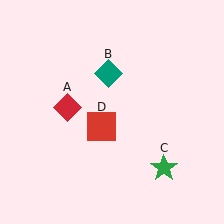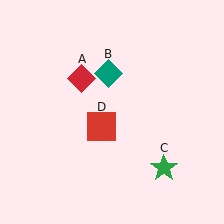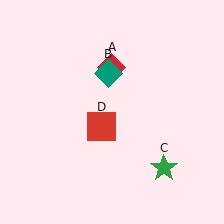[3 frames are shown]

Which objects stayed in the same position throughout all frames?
Teal diamond (object B) and green star (object C) and red square (object D) remained stationary.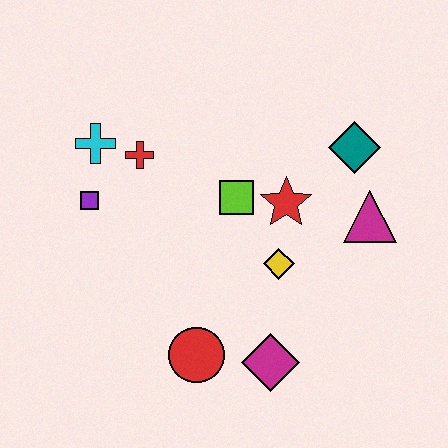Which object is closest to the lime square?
The red star is closest to the lime square.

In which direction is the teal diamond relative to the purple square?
The teal diamond is to the right of the purple square.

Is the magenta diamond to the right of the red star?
No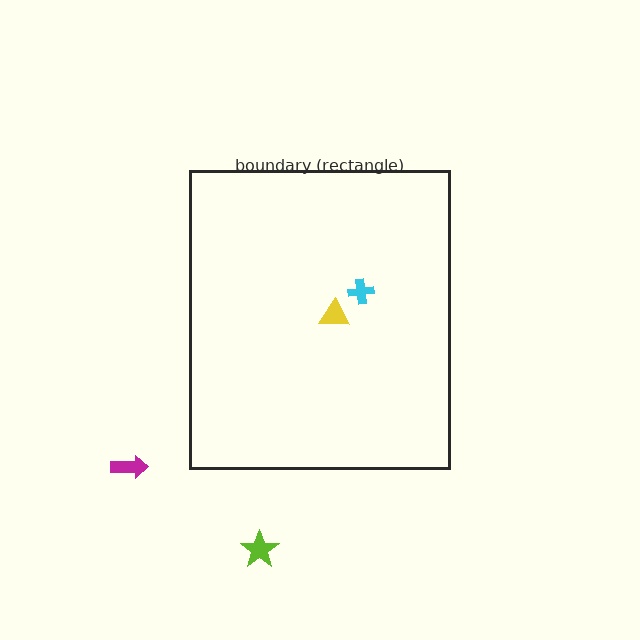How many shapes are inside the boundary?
2 inside, 2 outside.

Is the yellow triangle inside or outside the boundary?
Inside.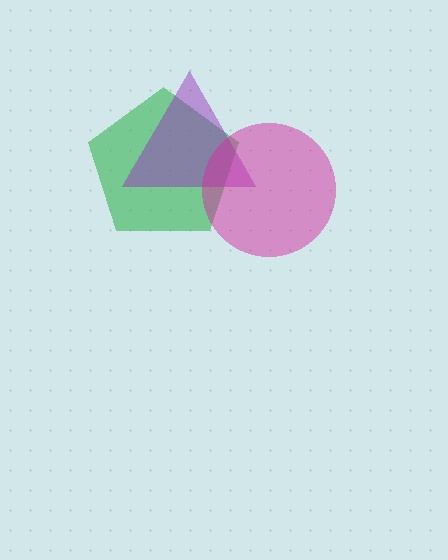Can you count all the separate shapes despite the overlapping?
Yes, there are 3 separate shapes.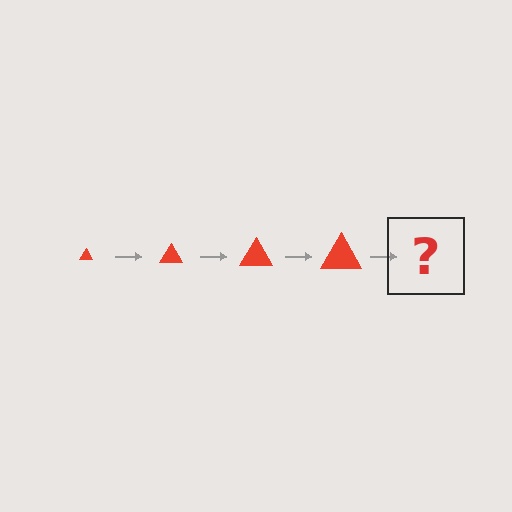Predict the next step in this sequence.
The next step is a red triangle, larger than the previous one.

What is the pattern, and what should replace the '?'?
The pattern is that the triangle gets progressively larger each step. The '?' should be a red triangle, larger than the previous one.